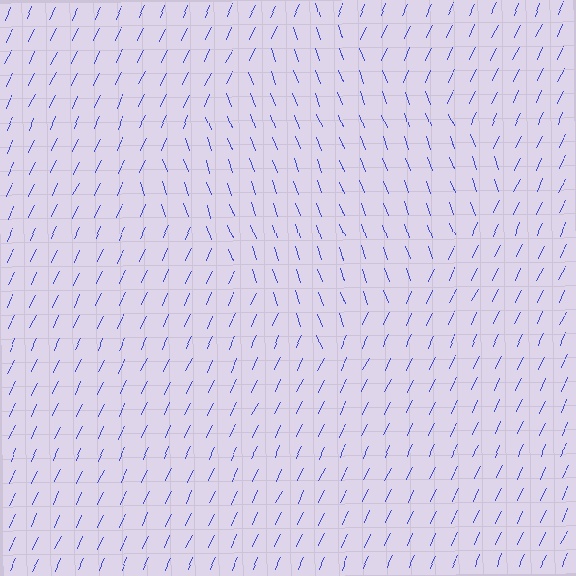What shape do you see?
I see a diamond.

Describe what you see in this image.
The image is filled with small blue line segments. A diamond region in the image has lines oriented differently from the surrounding lines, creating a visible texture boundary.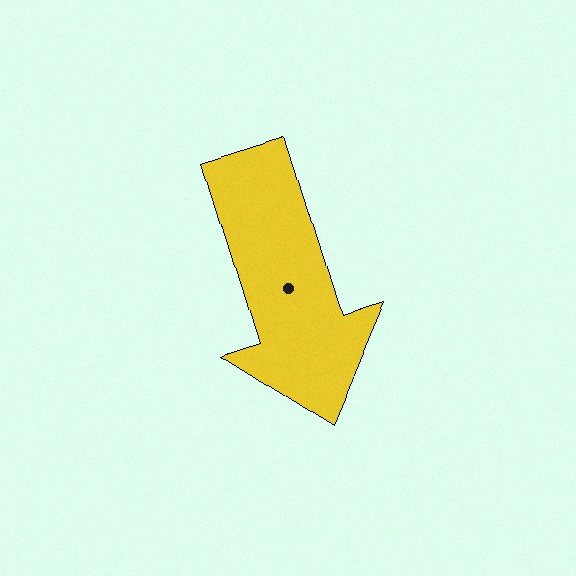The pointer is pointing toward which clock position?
Roughly 5 o'clock.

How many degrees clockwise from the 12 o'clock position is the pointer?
Approximately 163 degrees.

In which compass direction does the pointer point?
South.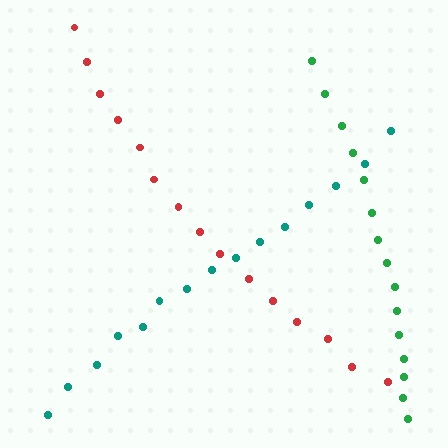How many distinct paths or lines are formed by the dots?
There are 3 distinct paths.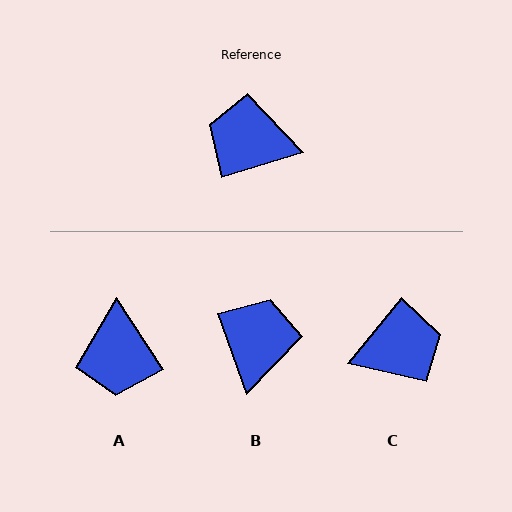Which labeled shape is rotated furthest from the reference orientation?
C, about 146 degrees away.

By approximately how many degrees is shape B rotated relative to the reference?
Approximately 88 degrees clockwise.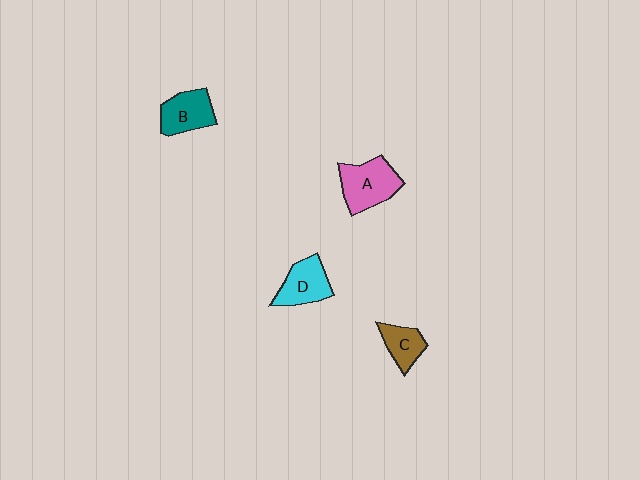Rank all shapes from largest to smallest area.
From largest to smallest: A (pink), D (cyan), B (teal), C (brown).